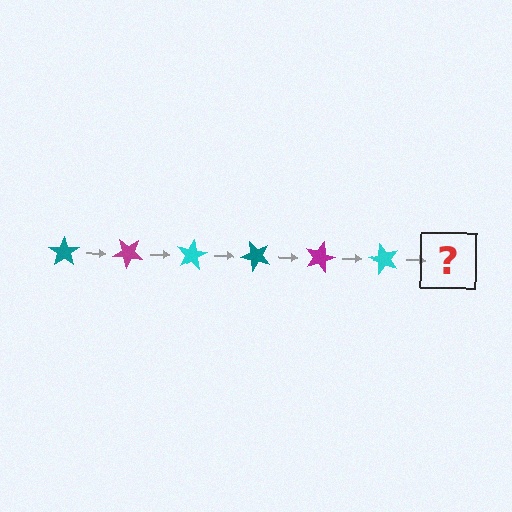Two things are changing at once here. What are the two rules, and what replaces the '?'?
The two rules are that it rotates 40 degrees each step and the color cycles through teal, magenta, and cyan. The '?' should be a teal star, rotated 240 degrees from the start.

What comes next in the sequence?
The next element should be a teal star, rotated 240 degrees from the start.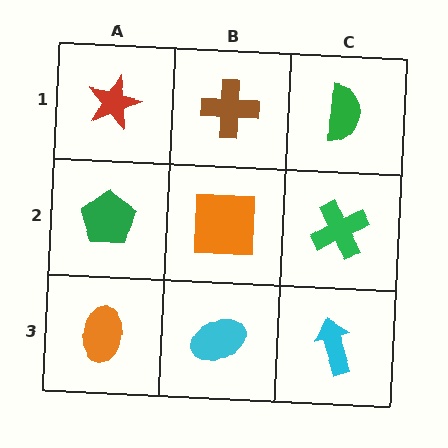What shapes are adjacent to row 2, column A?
A red star (row 1, column A), an orange ellipse (row 3, column A), an orange square (row 2, column B).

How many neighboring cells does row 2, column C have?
3.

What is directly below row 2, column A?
An orange ellipse.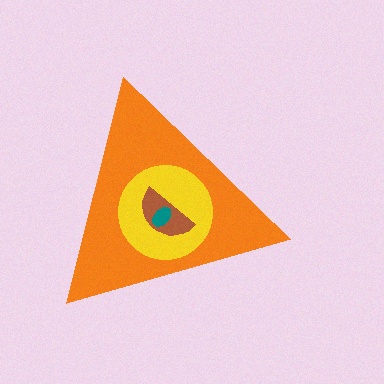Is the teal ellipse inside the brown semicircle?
Yes.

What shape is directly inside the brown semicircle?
The teal ellipse.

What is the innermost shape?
The teal ellipse.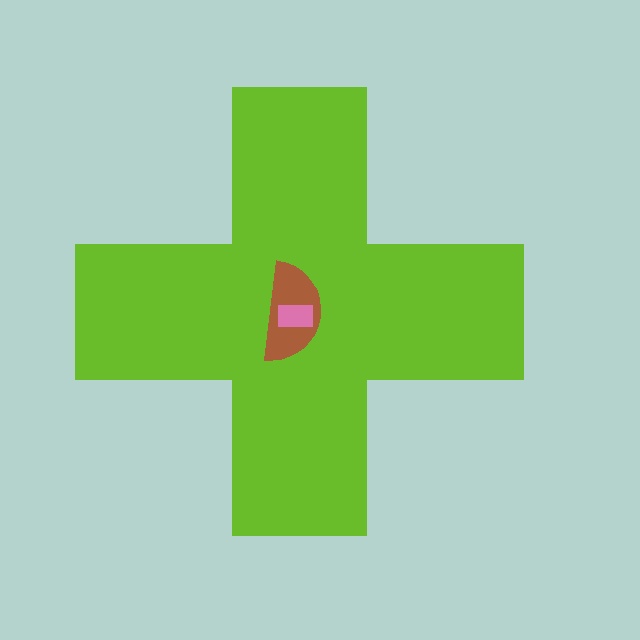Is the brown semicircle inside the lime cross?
Yes.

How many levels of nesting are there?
3.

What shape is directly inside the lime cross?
The brown semicircle.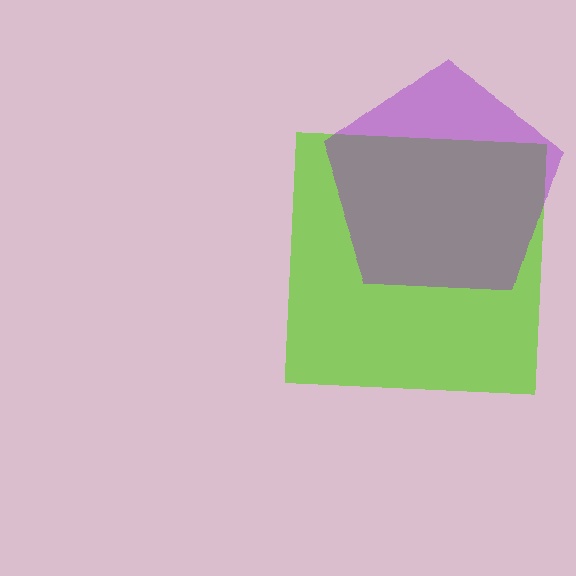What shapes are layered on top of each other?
The layered shapes are: a lime square, a purple pentagon.